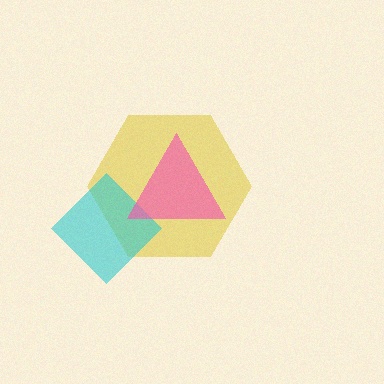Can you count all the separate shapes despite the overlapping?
Yes, there are 3 separate shapes.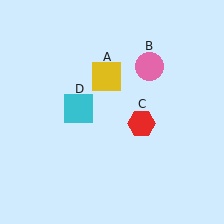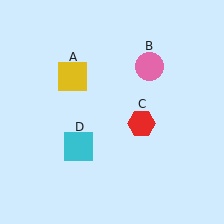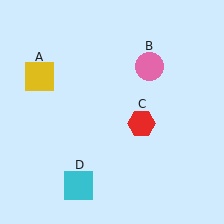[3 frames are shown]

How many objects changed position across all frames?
2 objects changed position: yellow square (object A), cyan square (object D).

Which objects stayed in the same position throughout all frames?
Pink circle (object B) and red hexagon (object C) remained stationary.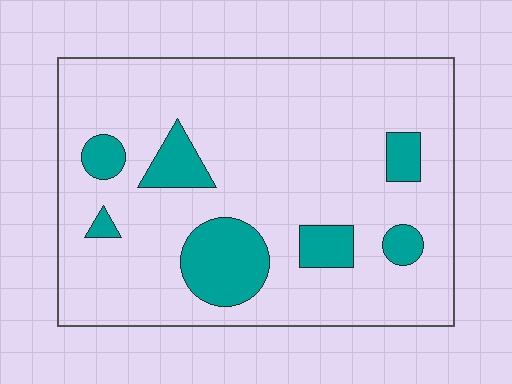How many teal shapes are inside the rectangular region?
7.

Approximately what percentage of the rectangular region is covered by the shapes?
Approximately 15%.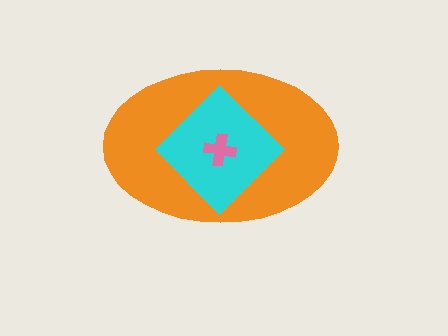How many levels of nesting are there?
3.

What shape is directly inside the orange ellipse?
The cyan diamond.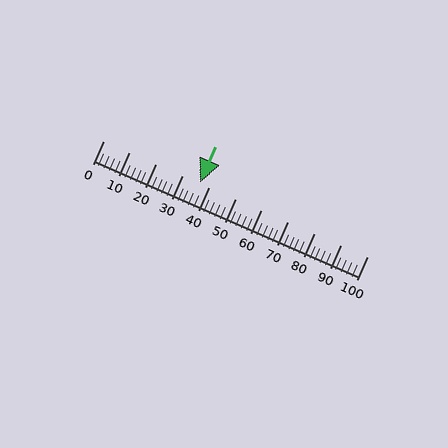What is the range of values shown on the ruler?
The ruler shows values from 0 to 100.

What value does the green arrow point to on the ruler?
The green arrow points to approximately 36.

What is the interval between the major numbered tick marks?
The major tick marks are spaced 10 units apart.